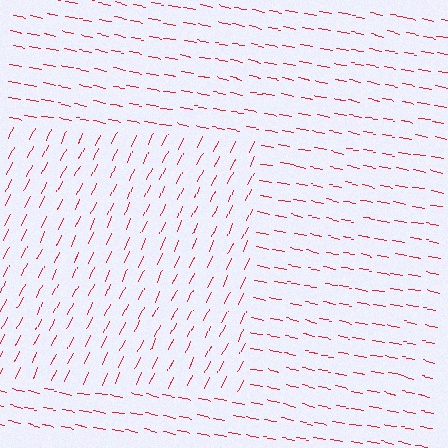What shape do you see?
I see a rectangle.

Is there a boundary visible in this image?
Yes, there is a texture boundary formed by a change in line orientation.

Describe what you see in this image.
The image is filled with small red line segments. A rectangle region in the image has lines oriented differently from the surrounding lines, creating a visible texture boundary.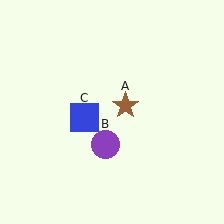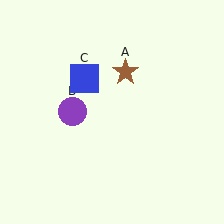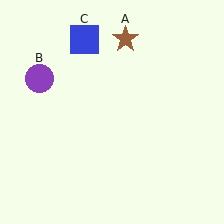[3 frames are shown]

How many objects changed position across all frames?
3 objects changed position: brown star (object A), purple circle (object B), blue square (object C).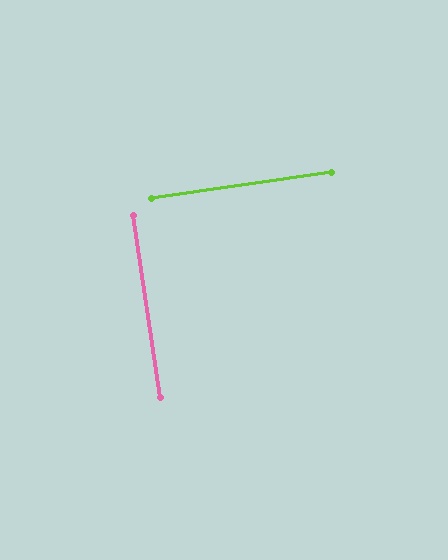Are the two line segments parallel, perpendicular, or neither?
Perpendicular — they meet at approximately 90°.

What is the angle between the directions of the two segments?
Approximately 90 degrees.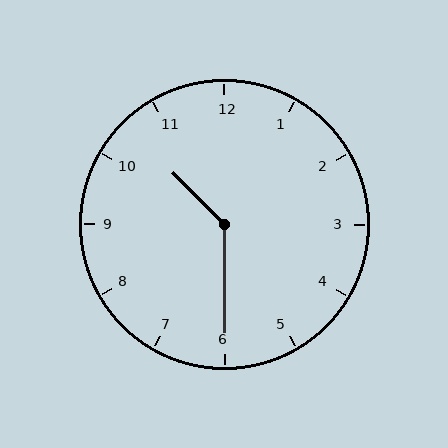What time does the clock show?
10:30.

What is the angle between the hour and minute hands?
Approximately 135 degrees.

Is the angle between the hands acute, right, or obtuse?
It is obtuse.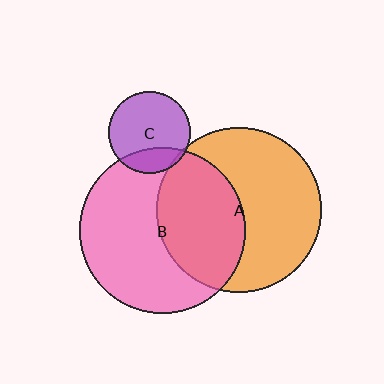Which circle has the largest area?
Circle B (pink).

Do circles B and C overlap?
Yes.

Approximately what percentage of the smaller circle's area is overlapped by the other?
Approximately 20%.